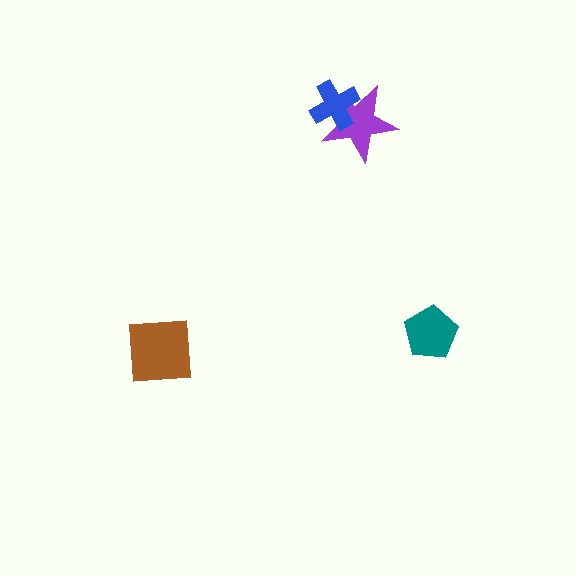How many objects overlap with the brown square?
0 objects overlap with the brown square.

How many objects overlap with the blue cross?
1 object overlaps with the blue cross.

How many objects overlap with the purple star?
1 object overlaps with the purple star.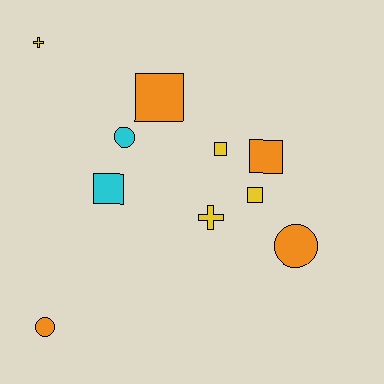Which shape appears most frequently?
Square, with 5 objects.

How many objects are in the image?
There are 10 objects.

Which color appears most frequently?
Orange, with 4 objects.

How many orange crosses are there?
There are no orange crosses.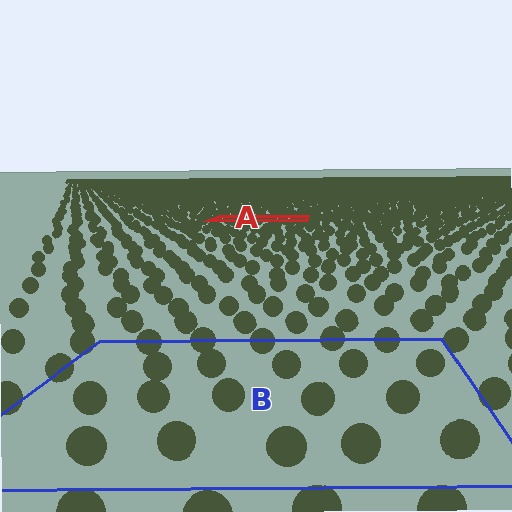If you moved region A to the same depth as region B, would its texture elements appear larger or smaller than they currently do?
They would appear larger. At a closer depth, the same texture elements are projected at a bigger on-screen size.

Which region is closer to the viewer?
Region B is closer. The texture elements there are larger and more spread out.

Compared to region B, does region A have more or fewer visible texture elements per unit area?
Region A has more texture elements per unit area — they are packed more densely because it is farther away.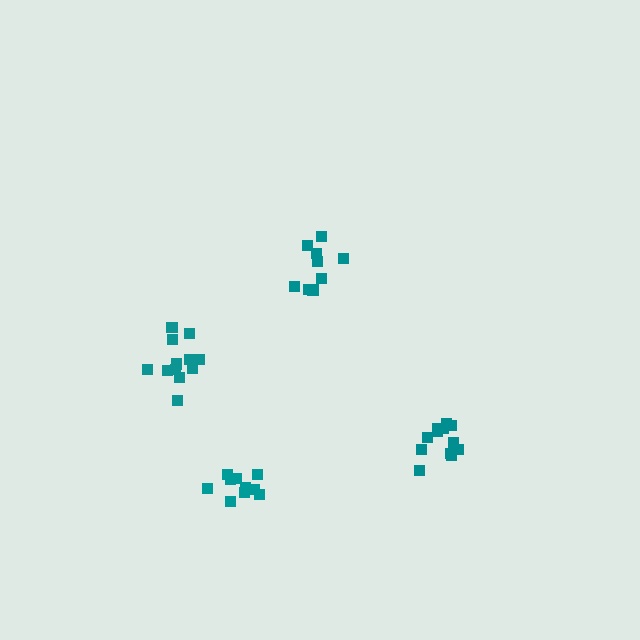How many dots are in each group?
Group 1: 9 dots, Group 2: 13 dots, Group 3: 10 dots, Group 4: 12 dots (44 total).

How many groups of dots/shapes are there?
There are 4 groups.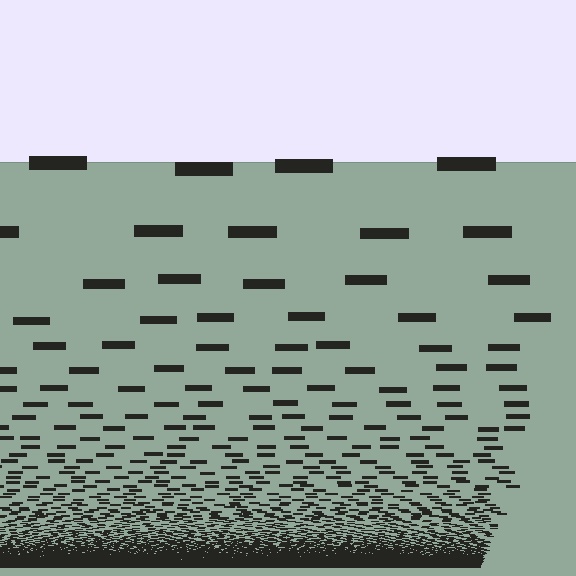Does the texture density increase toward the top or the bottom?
Density increases toward the bottom.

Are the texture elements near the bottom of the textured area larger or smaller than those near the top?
Smaller. The gradient is inverted — elements near the bottom are smaller and denser.